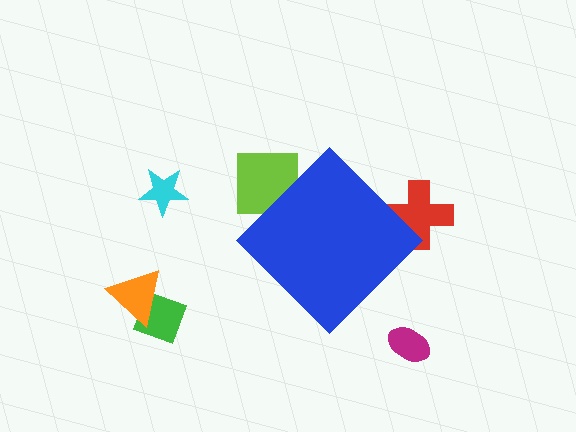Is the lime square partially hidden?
Yes, the lime square is partially hidden behind the blue diamond.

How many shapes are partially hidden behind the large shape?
2 shapes are partially hidden.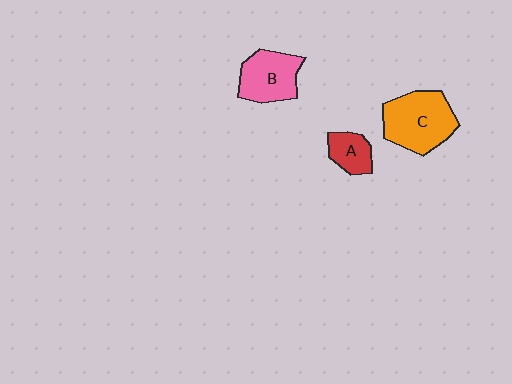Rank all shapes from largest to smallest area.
From largest to smallest: C (orange), B (pink), A (red).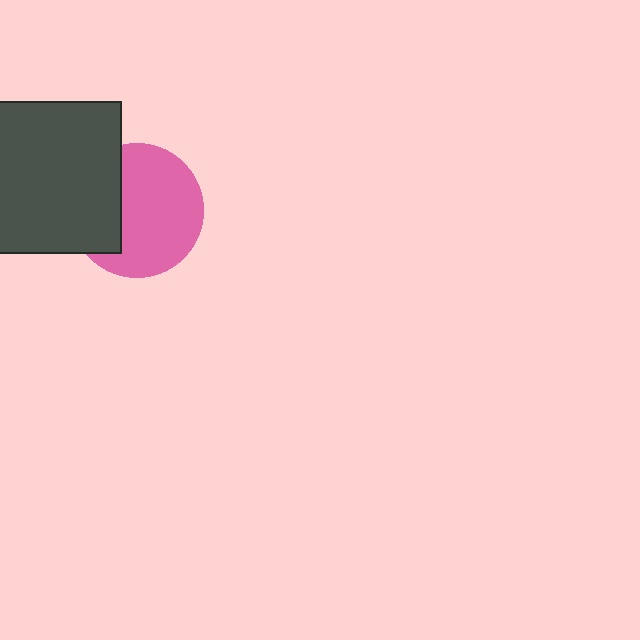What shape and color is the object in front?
The object in front is a dark gray square.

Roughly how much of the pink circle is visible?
Most of it is visible (roughly 68%).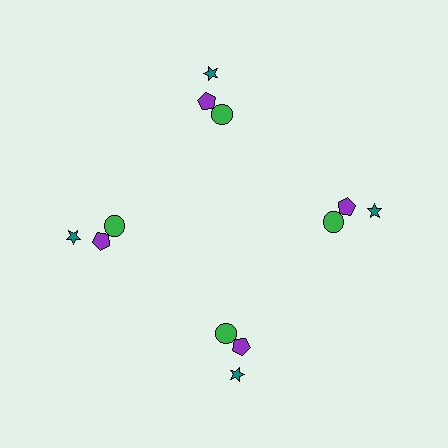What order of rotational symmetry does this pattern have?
This pattern has 4-fold rotational symmetry.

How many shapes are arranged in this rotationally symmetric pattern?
There are 12 shapes, arranged in 4 groups of 3.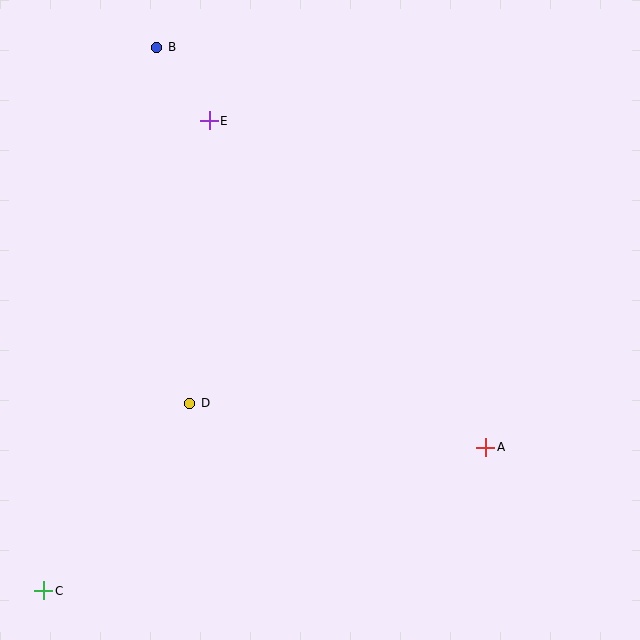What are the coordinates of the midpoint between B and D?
The midpoint between B and D is at (173, 225).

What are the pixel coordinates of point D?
Point D is at (190, 403).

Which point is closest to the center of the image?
Point D at (190, 403) is closest to the center.